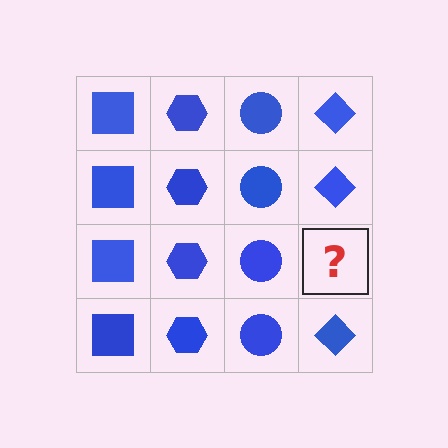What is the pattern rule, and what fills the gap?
The rule is that each column has a consistent shape. The gap should be filled with a blue diamond.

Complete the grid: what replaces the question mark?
The question mark should be replaced with a blue diamond.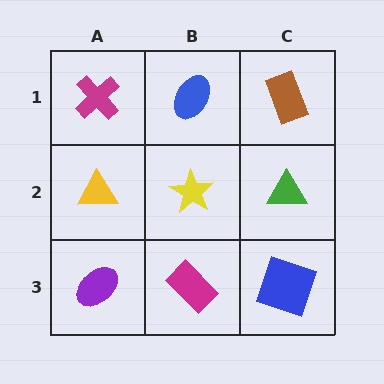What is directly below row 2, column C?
A blue square.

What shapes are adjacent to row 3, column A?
A yellow triangle (row 2, column A), a magenta rectangle (row 3, column B).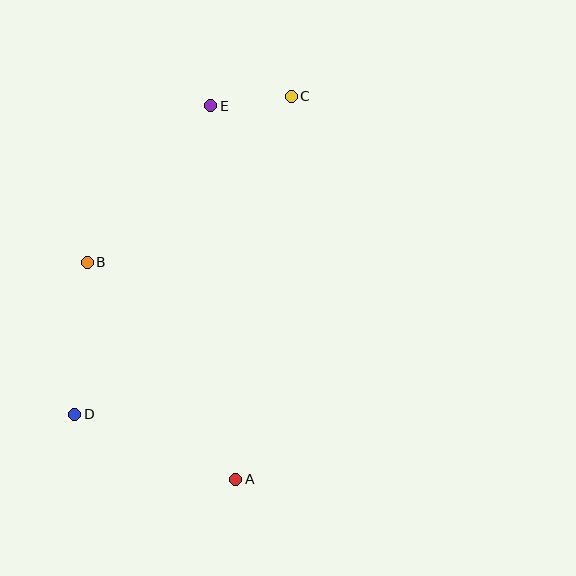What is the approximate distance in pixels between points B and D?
The distance between B and D is approximately 153 pixels.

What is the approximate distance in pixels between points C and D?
The distance between C and D is approximately 385 pixels.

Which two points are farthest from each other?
Points A and C are farthest from each other.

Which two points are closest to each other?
Points C and E are closest to each other.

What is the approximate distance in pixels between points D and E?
The distance between D and E is approximately 337 pixels.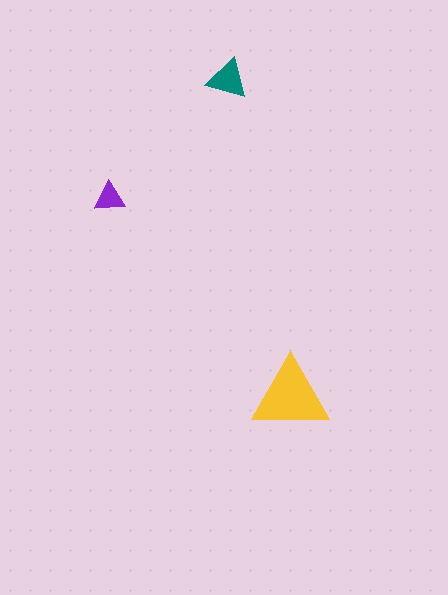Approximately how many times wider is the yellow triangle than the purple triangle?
About 2.5 times wider.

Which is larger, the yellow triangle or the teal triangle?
The yellow one.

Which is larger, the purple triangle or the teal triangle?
The teal one.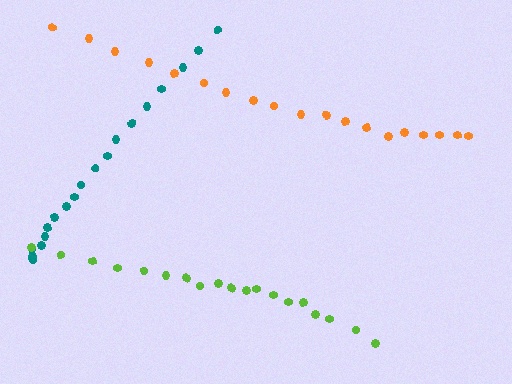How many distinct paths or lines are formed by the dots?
There are 3 distinct paths.